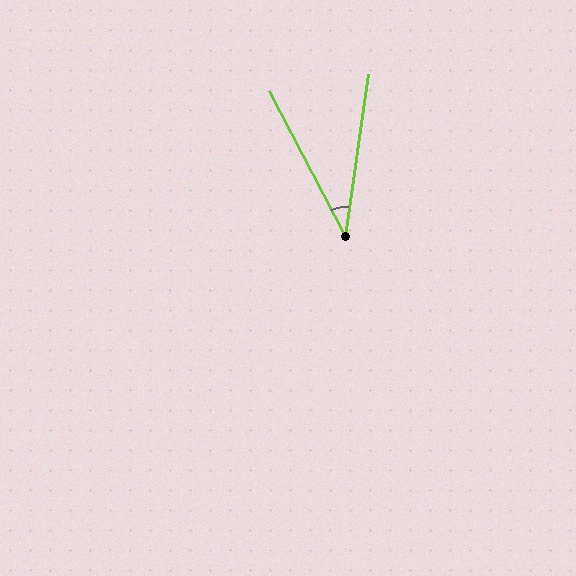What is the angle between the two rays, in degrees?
Approximately 36 degrees.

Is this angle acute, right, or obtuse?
It is acute.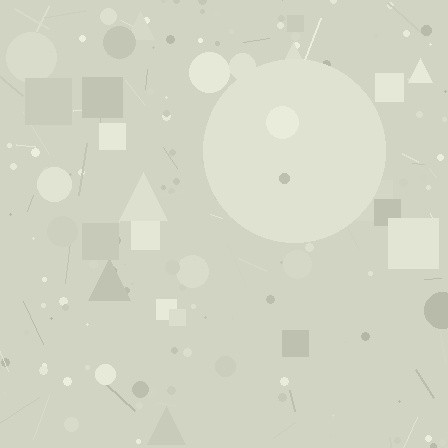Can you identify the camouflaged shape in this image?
The camouflaged shape is a circle.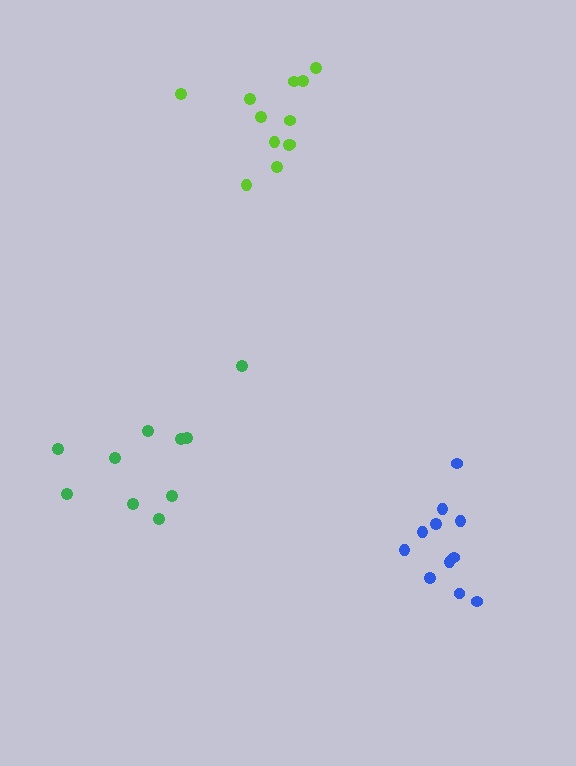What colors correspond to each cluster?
The clusters are colored: lime, green, blue.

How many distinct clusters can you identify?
There are 3 distinct clusters.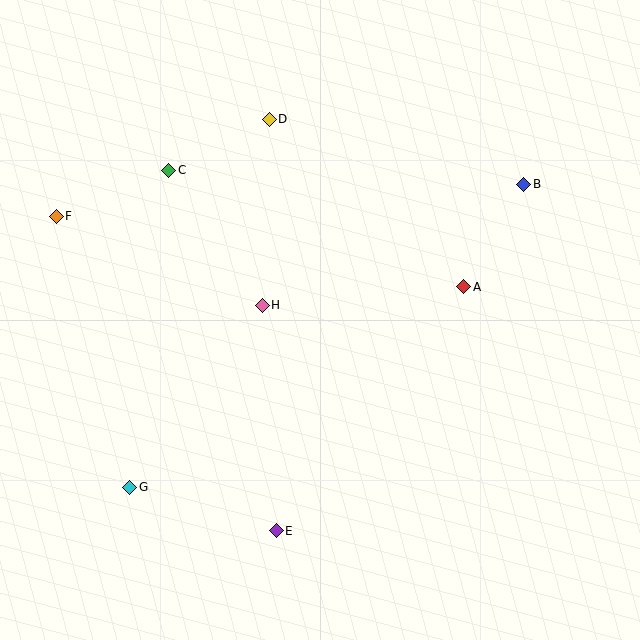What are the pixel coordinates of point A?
Point A is at (464, 287).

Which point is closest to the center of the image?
Point H at (262, 305) is closest to the center.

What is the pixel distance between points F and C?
The distance between F and C is 121 pixels.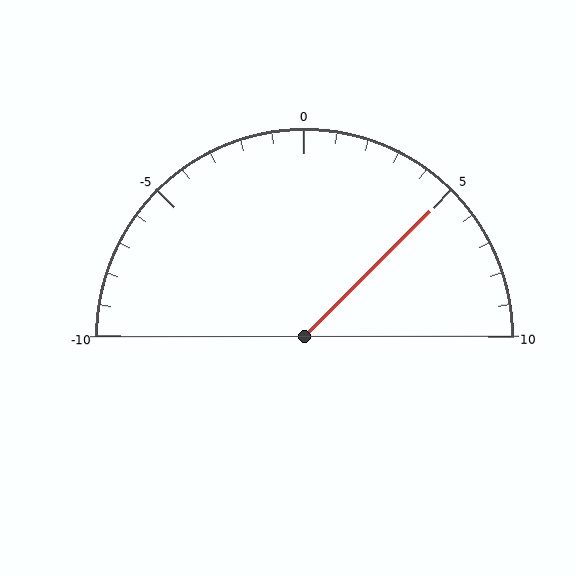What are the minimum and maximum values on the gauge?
The gauge ranges from -10 to 10.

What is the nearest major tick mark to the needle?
The nearest major tick mark is 5.